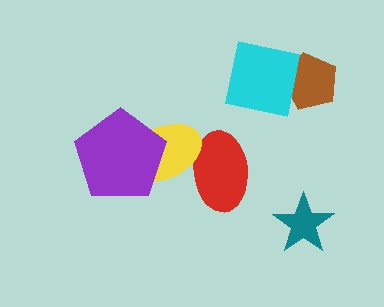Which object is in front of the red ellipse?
The yellow ellipse is in front of the red ellipse.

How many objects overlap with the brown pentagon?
1 object overlaps with the brown pentagon.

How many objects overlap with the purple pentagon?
1 object overlaps with the purple pentagon.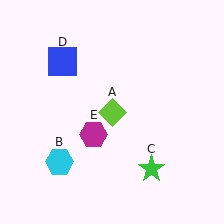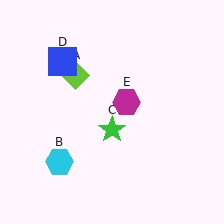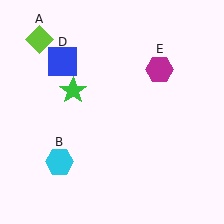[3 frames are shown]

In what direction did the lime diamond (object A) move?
The lime diamond (object A) moved up and to the left.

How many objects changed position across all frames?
3 objects changed position: lime diamond (object A), green star (object C), magenta hexagon (object E).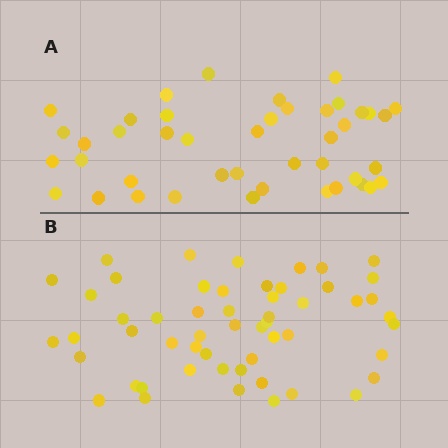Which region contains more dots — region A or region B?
Region B (the bottom region) has more dots.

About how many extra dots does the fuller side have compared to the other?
Region B has roughly 12 or so more dots than region A.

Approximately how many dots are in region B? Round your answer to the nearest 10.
About 50 dots. (The exact count is 54, which rounds to 50.)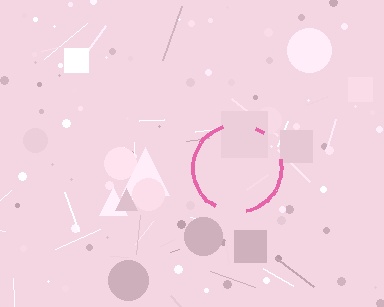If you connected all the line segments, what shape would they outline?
They would outline a circle.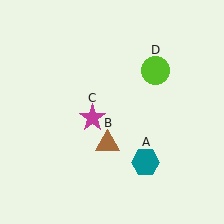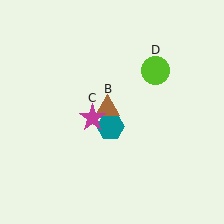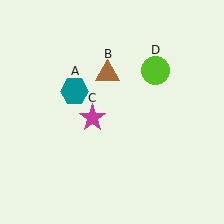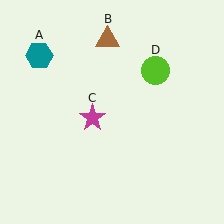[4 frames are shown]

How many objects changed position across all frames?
2 objects changed position: teal hexagon (object A), brown triangle (object B).